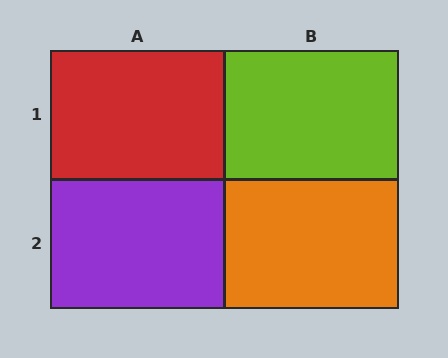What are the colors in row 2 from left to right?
Purple, orange.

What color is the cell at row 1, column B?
Lime.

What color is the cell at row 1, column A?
Red.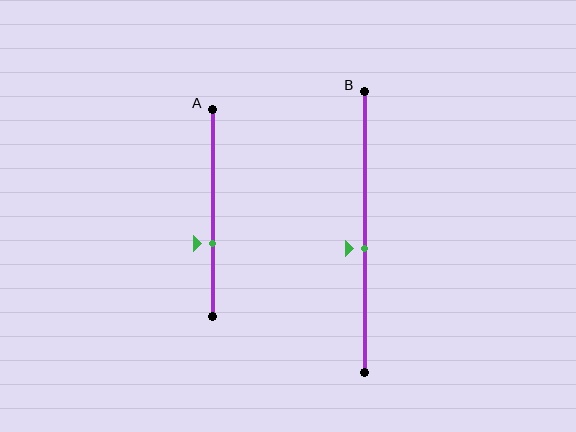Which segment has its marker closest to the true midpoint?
Segment B has its marker closest to the true midpoint.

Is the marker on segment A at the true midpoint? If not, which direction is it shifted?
No, the marker on segment A is shifted downward by about 15% of the segment length.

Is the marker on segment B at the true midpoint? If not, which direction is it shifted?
No, the marker on segment B is shifted downward by about 6% of the segment length.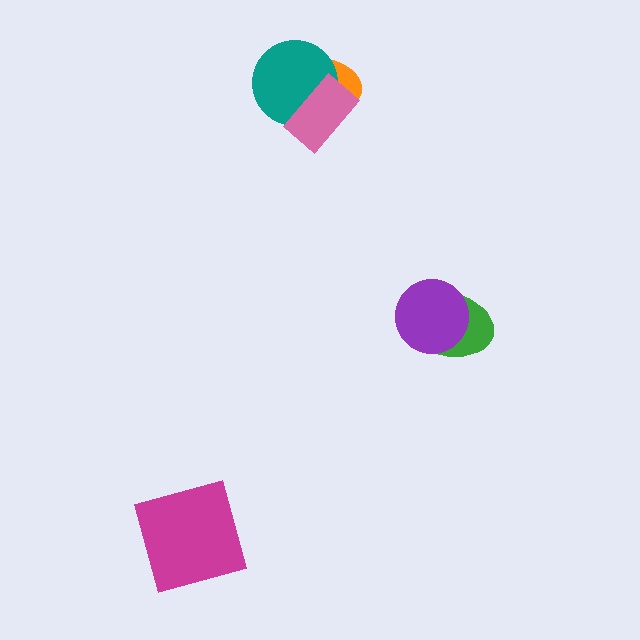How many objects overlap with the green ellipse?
1 object overlaps with the green ellipse.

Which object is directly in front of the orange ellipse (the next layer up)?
The teal circle is directly in front of the orange ellipse.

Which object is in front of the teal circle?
The pink rectangle is in front of the teal circle.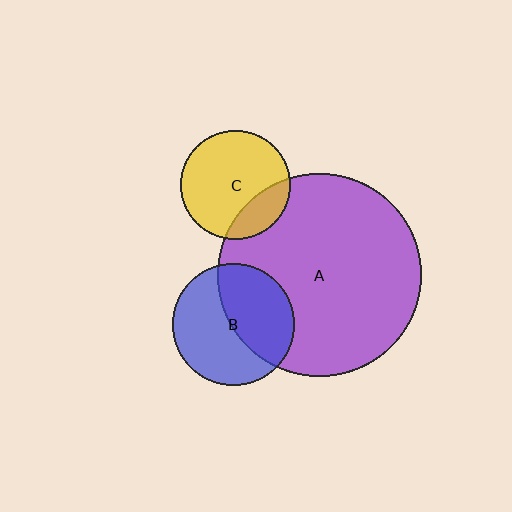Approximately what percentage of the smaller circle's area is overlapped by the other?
Approximately 20%.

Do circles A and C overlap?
Yes.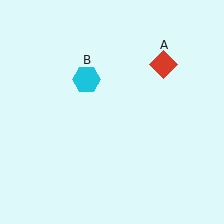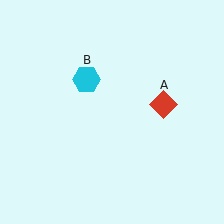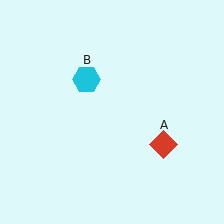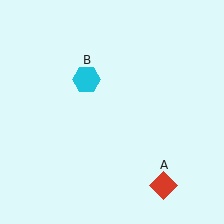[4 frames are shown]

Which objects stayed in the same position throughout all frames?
Cyan hexagon (object B) remained stationary.